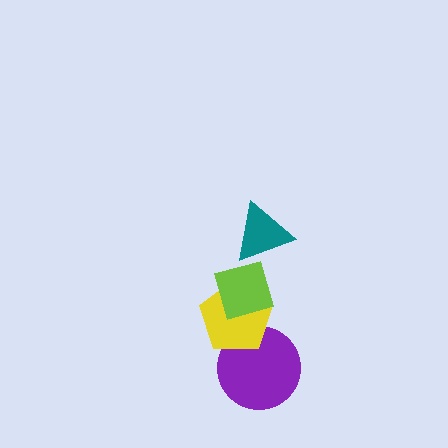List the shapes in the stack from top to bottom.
From top to bottom: the teal triangle, the lime diamond, the yellow pentagon, the purple circle.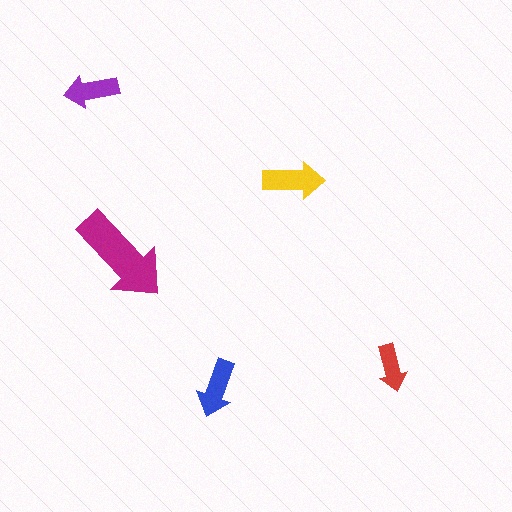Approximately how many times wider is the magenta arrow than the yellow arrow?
About 1.5 times wider.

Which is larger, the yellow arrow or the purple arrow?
The yellow one.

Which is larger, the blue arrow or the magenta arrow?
The magenta one.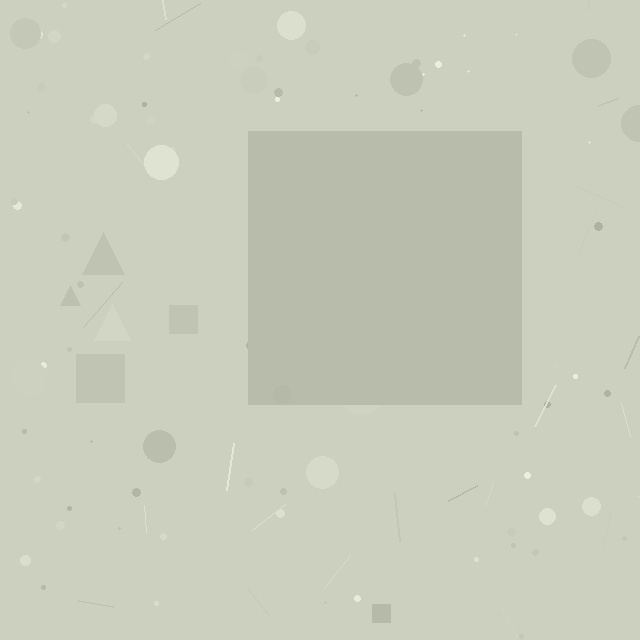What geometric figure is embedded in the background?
A square is embedded in the background.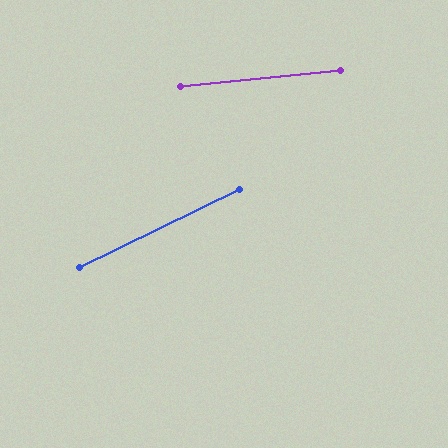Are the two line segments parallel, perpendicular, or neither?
Neither parallel nor perpendicular — they differ by about 20°.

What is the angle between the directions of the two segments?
Approximately 20 degrees.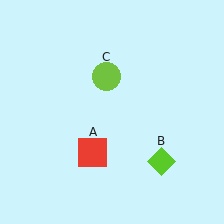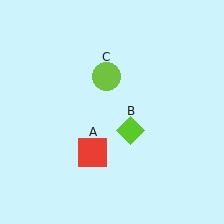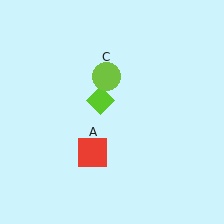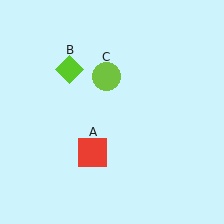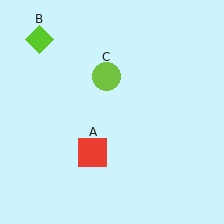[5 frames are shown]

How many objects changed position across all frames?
1 object changed position: lime diamond (object B).